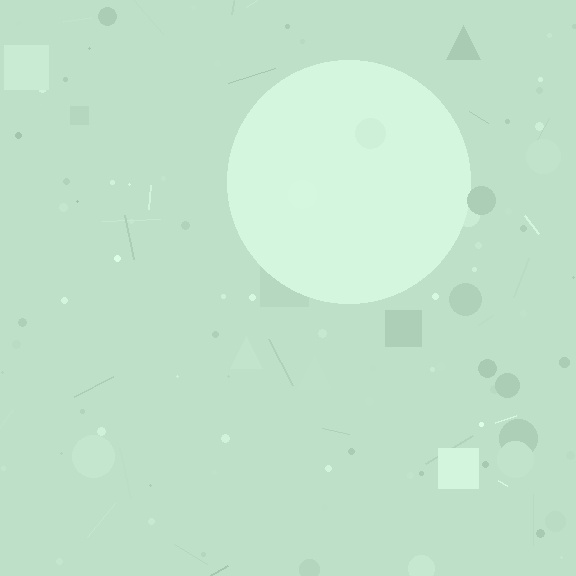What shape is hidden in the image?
A circle is hidden in the image.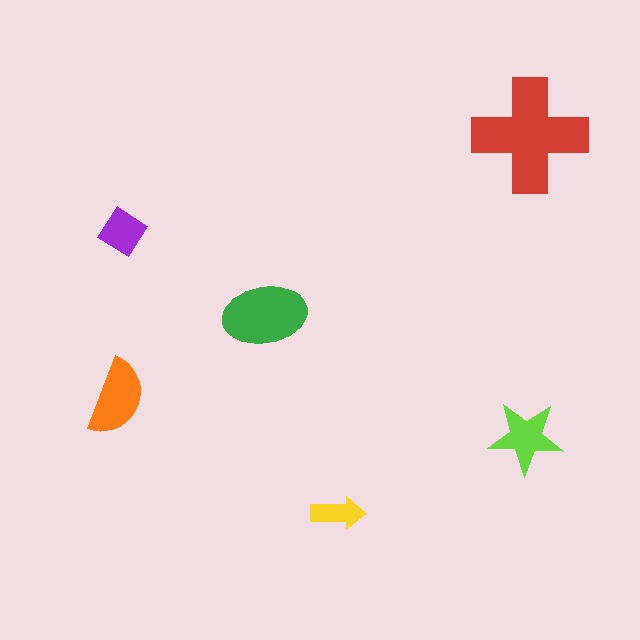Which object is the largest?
The red cross.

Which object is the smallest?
The yellow arrow.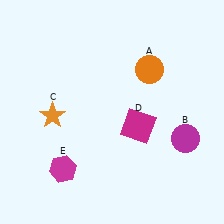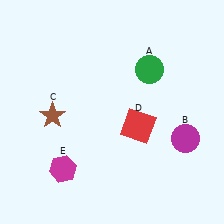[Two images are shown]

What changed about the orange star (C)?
In Image 1, C is orange. In Image 2, it changed to brown.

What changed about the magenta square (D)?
In Image 1, D is magenta. In Image 2, it changed to red.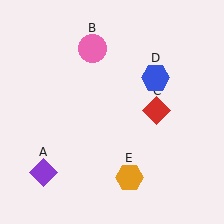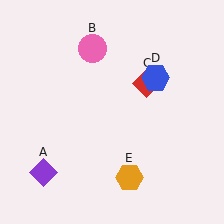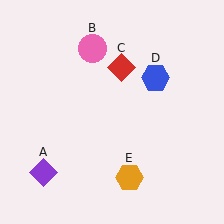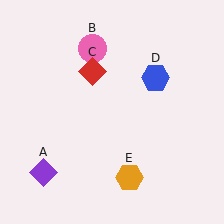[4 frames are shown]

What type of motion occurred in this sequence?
The red diamond (object C) rotated counterclockwise around the center of the scene.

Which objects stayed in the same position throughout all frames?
Purple diamond (object A) and pink circle (object B) and blue hexagon (object D) and orange hexagon (object E) remained stationary.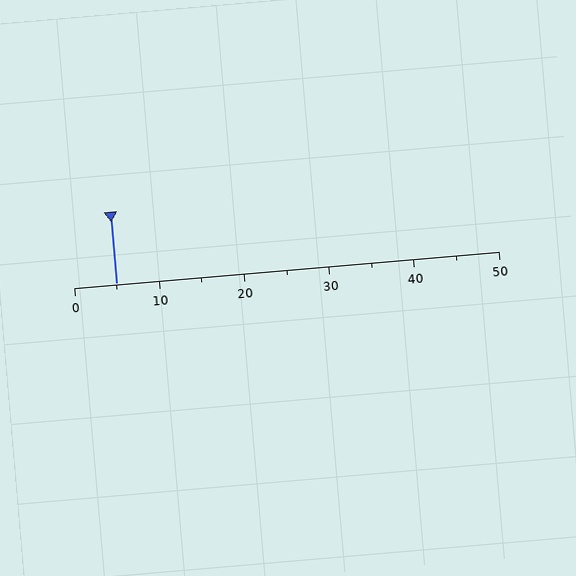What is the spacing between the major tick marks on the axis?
The major ticks are spaced 10 apart.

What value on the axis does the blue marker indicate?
The marker indicates approximately 5.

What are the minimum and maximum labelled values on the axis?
The axis runs from 0 to 50.